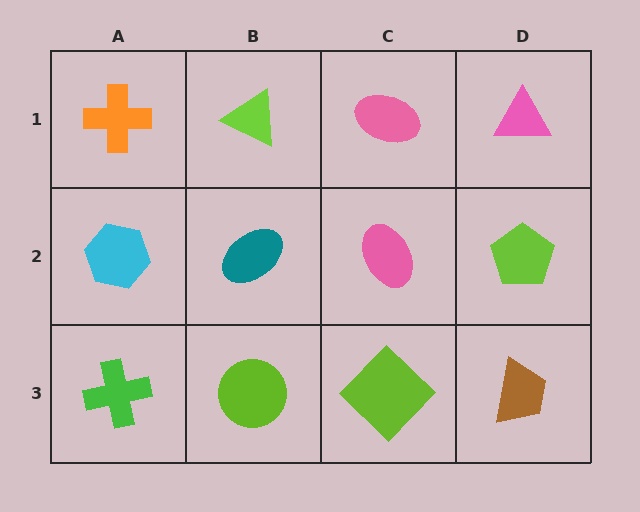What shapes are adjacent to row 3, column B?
A teal ellipse (row 2, column B), a green cross (row 3, column A), a lime diamond (row 3, column C).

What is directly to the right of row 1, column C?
A pink triangle.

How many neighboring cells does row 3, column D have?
2.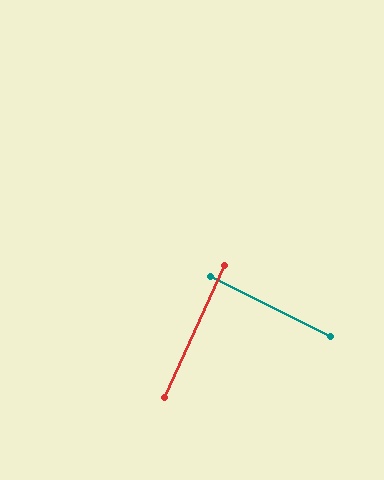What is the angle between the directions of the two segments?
Approximately 88 degrees.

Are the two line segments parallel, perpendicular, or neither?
Perpendicular — they meet at approximately 88°.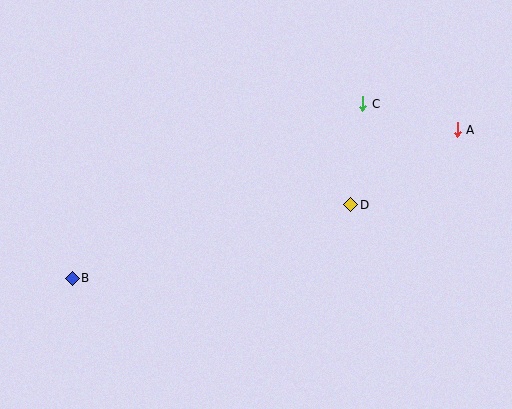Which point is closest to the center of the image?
Point D at (351, 205) is closest to the center.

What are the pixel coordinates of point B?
Point B is at (72, 278).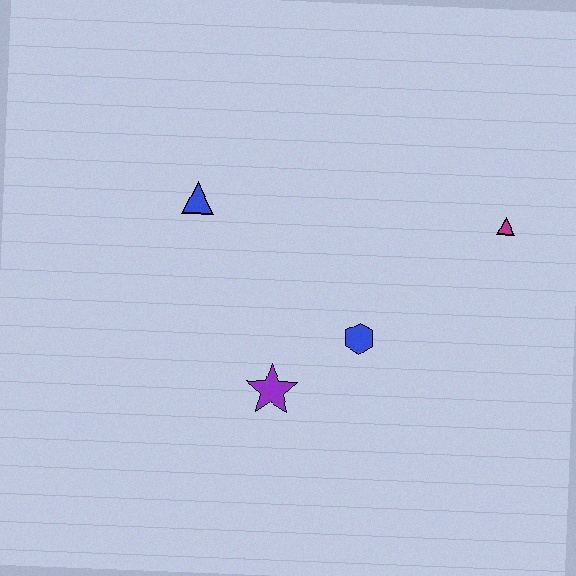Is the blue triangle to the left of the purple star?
Yes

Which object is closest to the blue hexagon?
The purple star is closest to the blue hexagon.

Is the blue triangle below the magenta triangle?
No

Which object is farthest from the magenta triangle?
The blue triangle is farthest from the magenta triangle.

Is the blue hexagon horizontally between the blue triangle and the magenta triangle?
Yes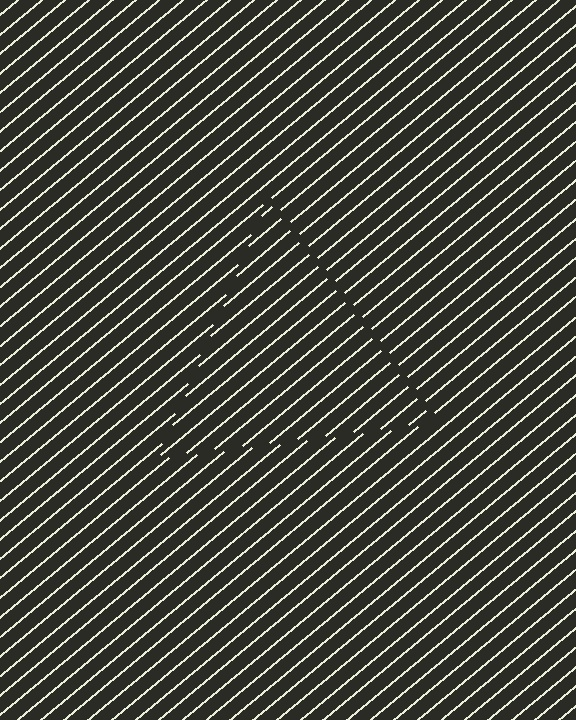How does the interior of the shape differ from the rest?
The interior of the shape contains the same grating, shifted by half a period — the contour is defined by the phase discontinuity where line-ends from the inner and outer gratings abut.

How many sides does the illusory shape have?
3 sides — the line-ends trace a triangle.